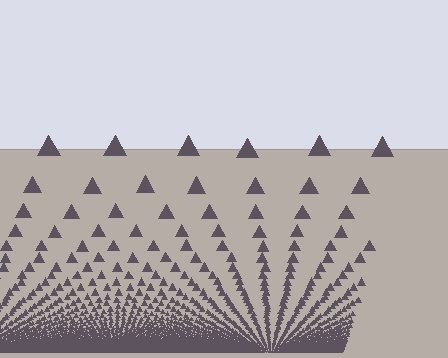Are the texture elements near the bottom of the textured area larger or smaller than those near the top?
Smaller. The gradient is inverted — elements near the bottom are smaller and denser.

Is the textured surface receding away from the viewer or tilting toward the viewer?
The surface appears to tilt toward the viewer. Texture elements get larger and sparser toward the top.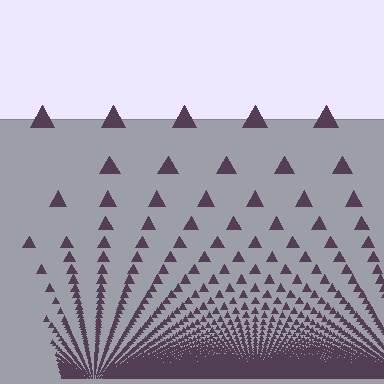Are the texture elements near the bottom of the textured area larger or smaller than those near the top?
Smaller. The gradient is inverted — elements near the bottom are smaller and denser.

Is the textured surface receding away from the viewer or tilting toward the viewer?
The surface appears to tilt toward the viewer. Texture elements get larger and sparser toward the top.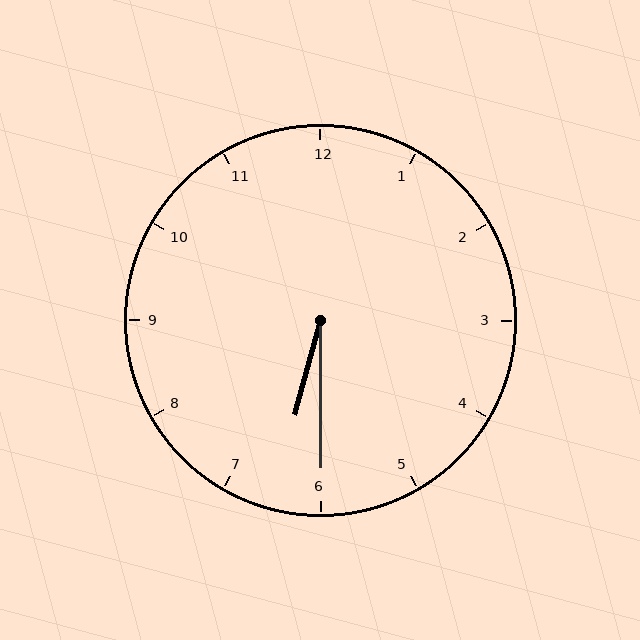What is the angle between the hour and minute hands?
Approximately 15 degrees.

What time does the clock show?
6:30.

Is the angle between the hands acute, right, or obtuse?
It is acute.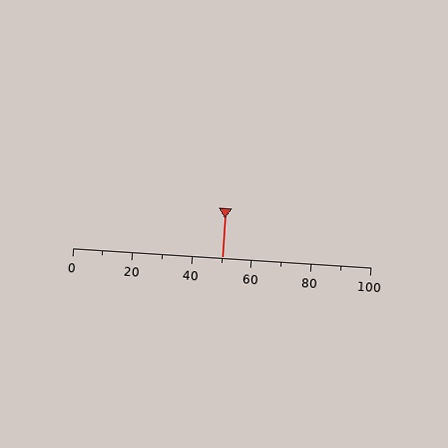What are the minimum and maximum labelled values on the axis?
The axis runs from 0 to 100.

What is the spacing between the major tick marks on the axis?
The major ticks are spaced 20 apart.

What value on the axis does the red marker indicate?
The marker indicates approximately 50.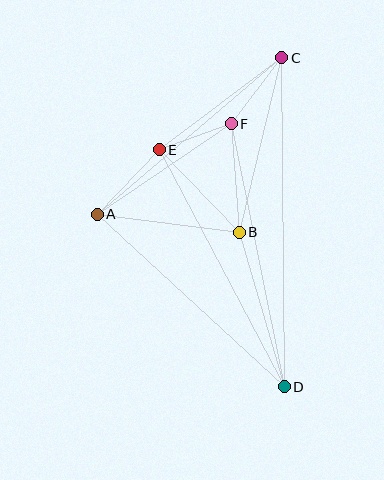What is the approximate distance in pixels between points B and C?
The distance between B and C is approximately 180 pixels.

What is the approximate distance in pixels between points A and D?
The distance between A and D is approximately 254 pixels.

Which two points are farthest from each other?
Points C and D are farthest from each other.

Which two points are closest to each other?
Points E and F are closest to each other.